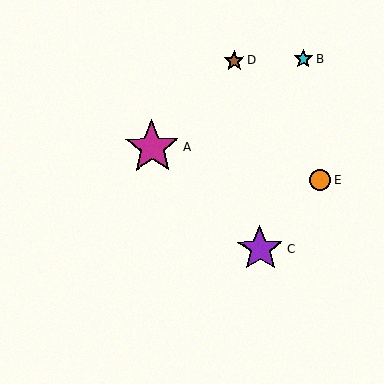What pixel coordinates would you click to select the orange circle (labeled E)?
Click at (320, 180) to select the orange circle E.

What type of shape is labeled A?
Shape A is a magenta star.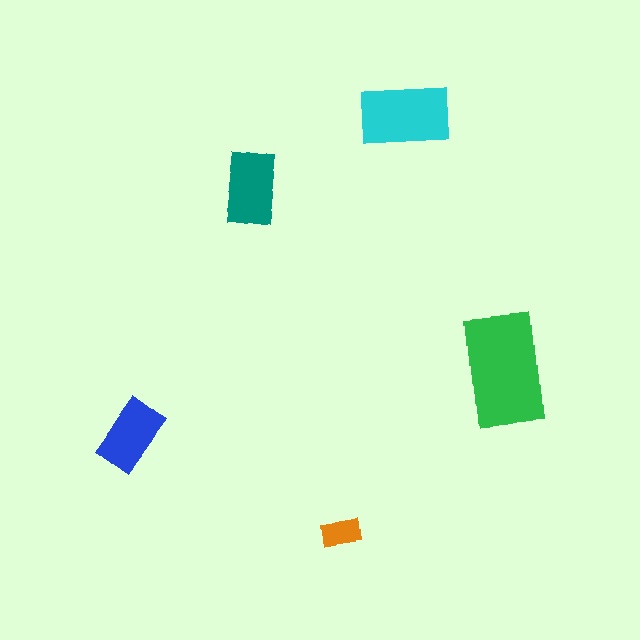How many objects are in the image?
There are 5 objects in the image.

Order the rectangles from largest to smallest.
the green one, the cyan one, the teal one, the blue one, the orange one.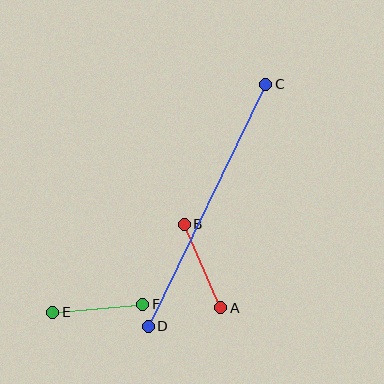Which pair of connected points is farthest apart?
Points C and D are farthest apart.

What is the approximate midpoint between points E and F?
The midpoint is at approximately (98, 308) pixels.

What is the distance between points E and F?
The distance is approximately 90 pixels.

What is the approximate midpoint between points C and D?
The midpoint is at approximately (207, 205) pixels.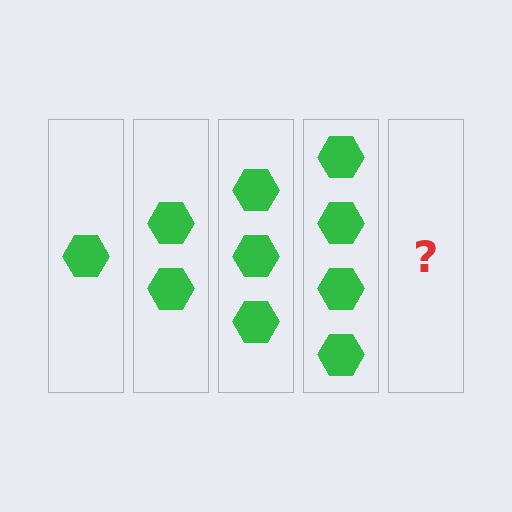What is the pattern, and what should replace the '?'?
The pattern is that each step adds one more hexagon. The '?' should be 5 hexagons.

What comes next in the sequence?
The next element should be 5 hexagons.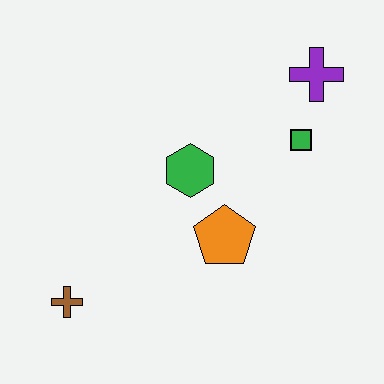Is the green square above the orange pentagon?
Yes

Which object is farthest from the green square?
The brown cross is farthest from the green square.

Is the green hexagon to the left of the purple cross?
Yes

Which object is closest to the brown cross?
The orange pentagon is closest to the brown cross.